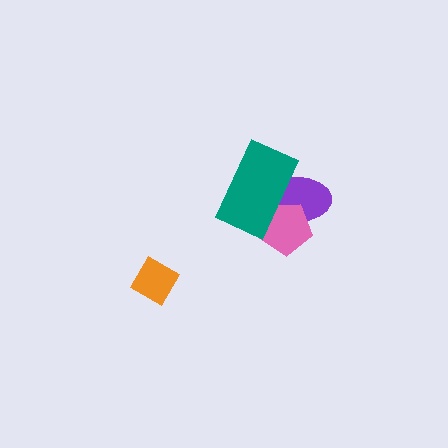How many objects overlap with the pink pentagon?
2 objects overlap with the pink pentagon.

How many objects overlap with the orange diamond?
0 objects overlap with the orange diamond.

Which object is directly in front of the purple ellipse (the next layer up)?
The pink pentagon is directly in front of the purple ellipse.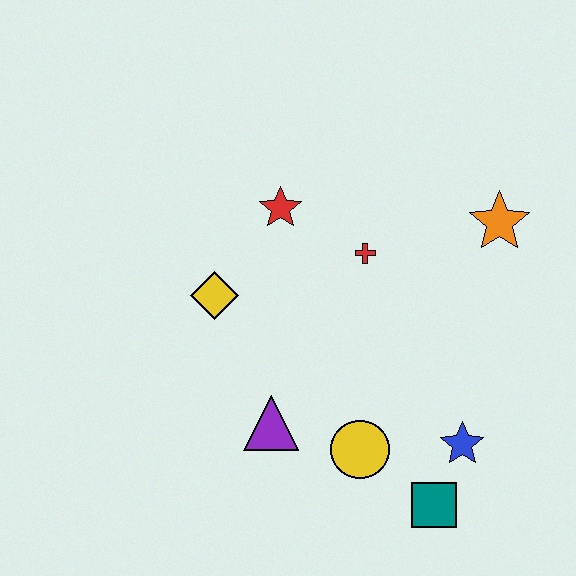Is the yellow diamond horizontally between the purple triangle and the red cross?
No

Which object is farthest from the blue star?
The red star is farthest from the blue star.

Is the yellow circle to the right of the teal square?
No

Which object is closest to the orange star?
The red cross is closest to the orange star.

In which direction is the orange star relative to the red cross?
The orange star is to the right of the red cross.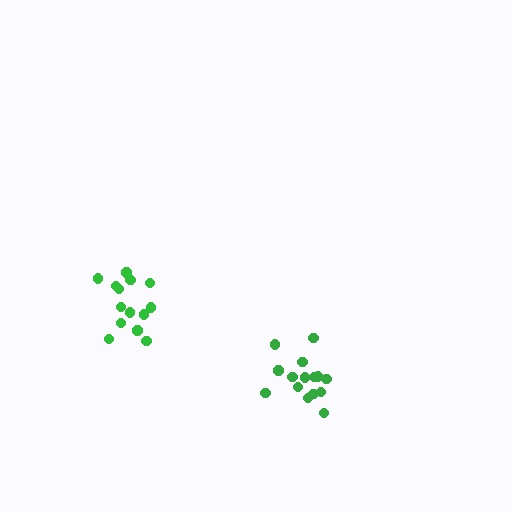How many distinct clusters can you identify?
There are 2 distinct clusters.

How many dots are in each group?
Group 1: 14 dots, Group 2: 15 dots (29 total).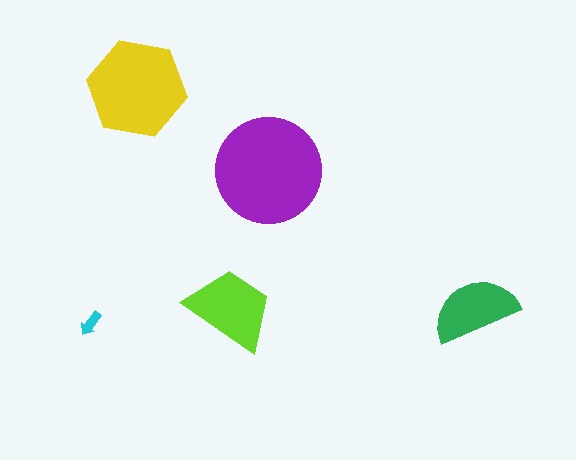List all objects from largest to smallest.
The purple circle, the yellow hexagon, the lime trapezoid, the green semicircle, the cyan arrow.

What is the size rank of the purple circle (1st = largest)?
1st.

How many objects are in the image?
There are 5 objects in the image.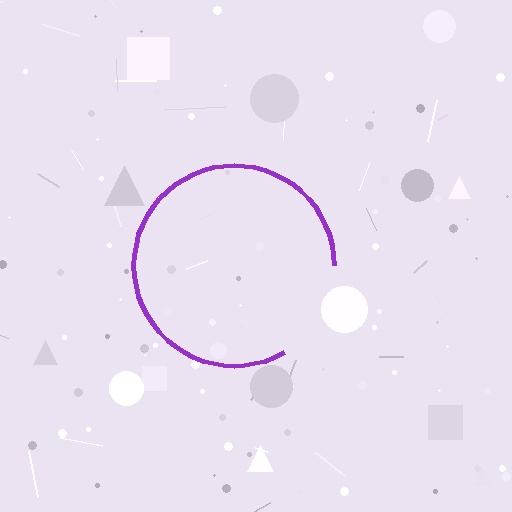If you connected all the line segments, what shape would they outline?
They would outline a circle.